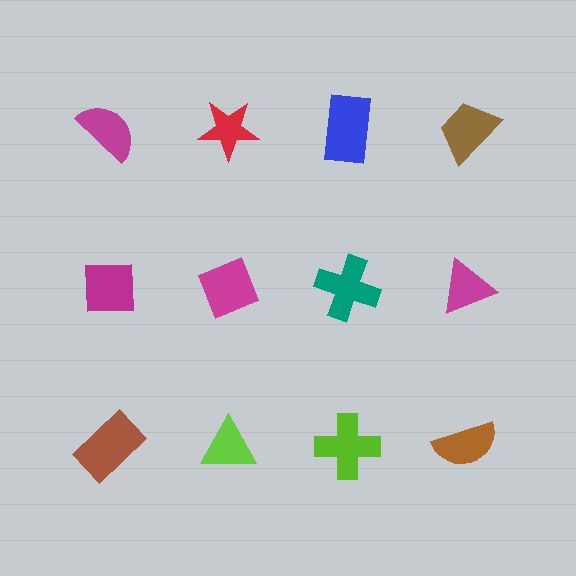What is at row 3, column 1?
A brown rectangle.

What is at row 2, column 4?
A magenta triangle.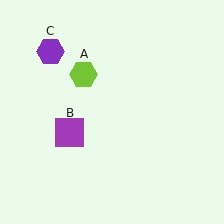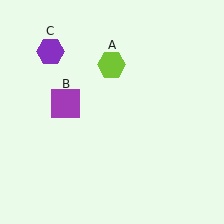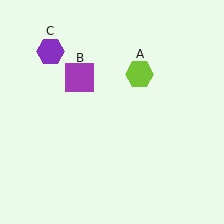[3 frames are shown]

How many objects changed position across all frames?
2 objects changed position: lime hexagon (object A), purple square (object B).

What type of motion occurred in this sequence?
The lime hexagon (object A), purple square (object B) rotated clockwise around the center of the scene.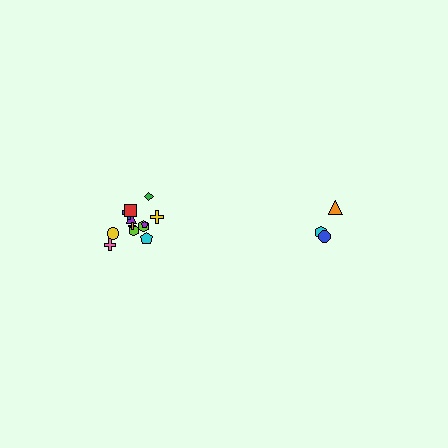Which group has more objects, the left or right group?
The left group.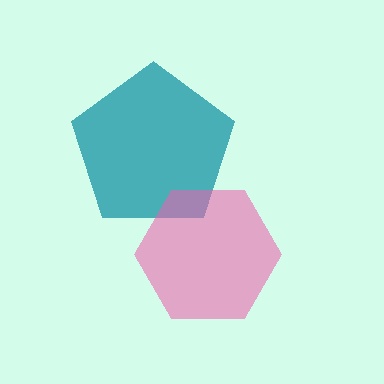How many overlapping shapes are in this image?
There are 2 overlapping shapes in the image.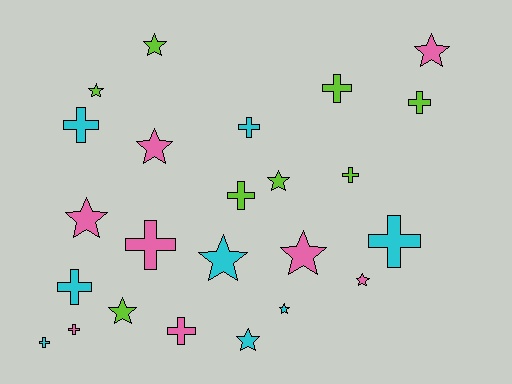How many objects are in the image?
There are 24 objects.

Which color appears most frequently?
Lime, with 8 objects.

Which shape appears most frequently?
Star, with 12 objects.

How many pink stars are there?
There are 5 pink stars.